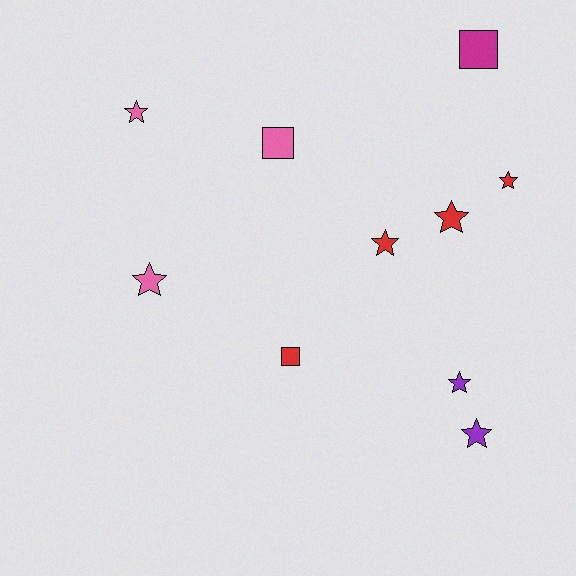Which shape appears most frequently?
Star, with 7 objects.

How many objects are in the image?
There are 10 objects.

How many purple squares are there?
There are no purple squares.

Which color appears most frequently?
Red, with 4 objects.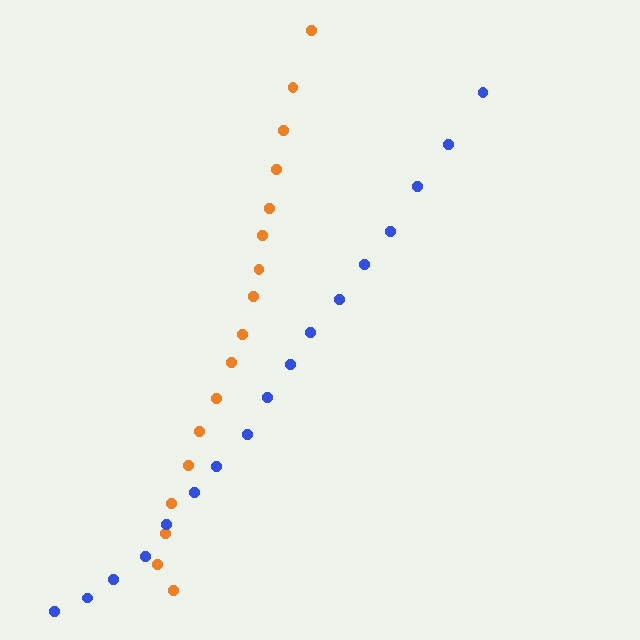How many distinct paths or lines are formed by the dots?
There are 2 distinct paths.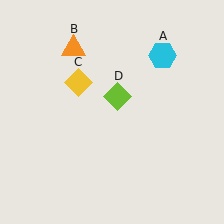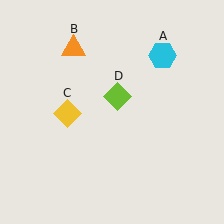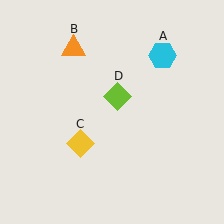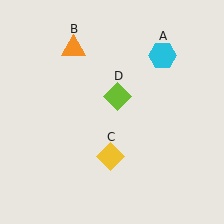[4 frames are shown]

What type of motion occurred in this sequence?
The yellow diamond (object C) rotated counterclockwise around the center of the scene.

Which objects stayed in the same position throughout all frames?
Cyan hexagon (object A) and orange triangle (object B) and lime diamond (object D) remained stationary.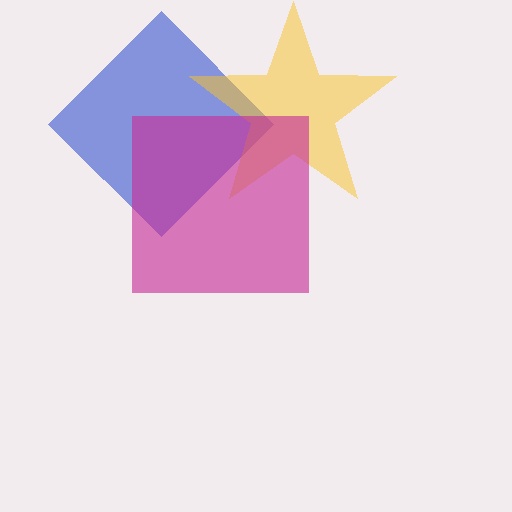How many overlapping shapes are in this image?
There are 3 overlapping shapes in the image.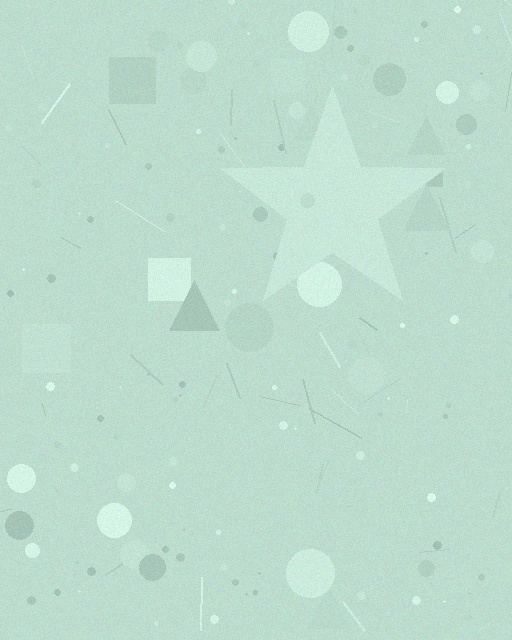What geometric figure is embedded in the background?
A star is embedded in the background.